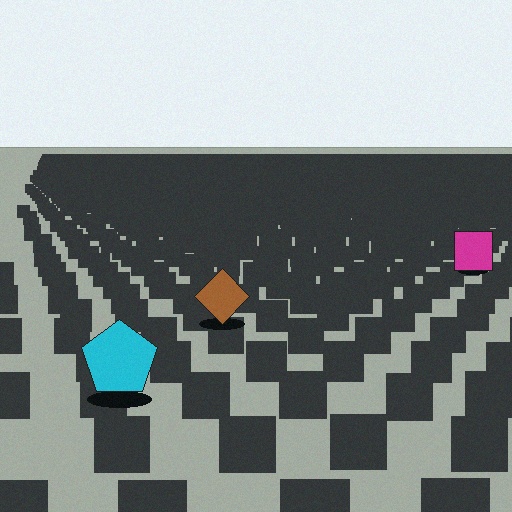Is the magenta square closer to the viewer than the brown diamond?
No. The brown diamond is closer — you can tell from the texture gradient: the ground texture is coarser near it.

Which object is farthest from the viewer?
The magenta square is farthest from the viewer. It appears smaller and the ground texture around it is denser.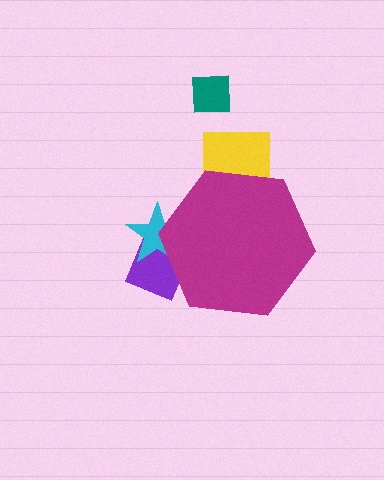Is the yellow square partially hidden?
Yes, the yellow square is partially hidden behind the magenta hexagon.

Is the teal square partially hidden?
No, the teal square is fully visible.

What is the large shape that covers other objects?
A magenta hexagon.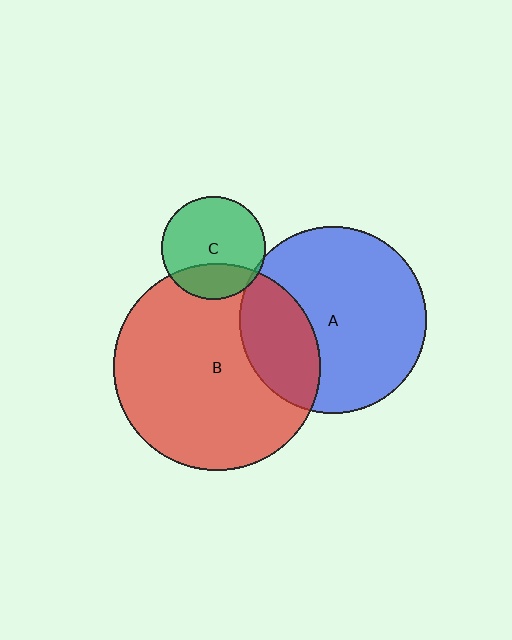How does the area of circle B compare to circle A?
Approximately 1.2 times.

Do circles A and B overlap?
Yes.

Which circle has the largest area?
Circle B (red).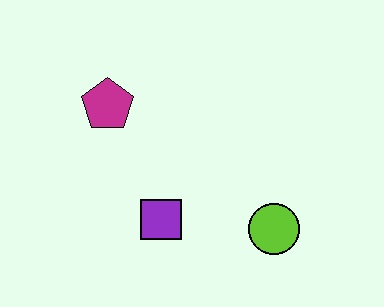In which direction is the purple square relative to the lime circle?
The purple square is to the left of the lime circle.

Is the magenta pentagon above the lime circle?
Yes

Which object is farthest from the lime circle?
The magenta pentagon is farthest from the lime circle.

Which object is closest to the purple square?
The lime circle is closest to the purple square.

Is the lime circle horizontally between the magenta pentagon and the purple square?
No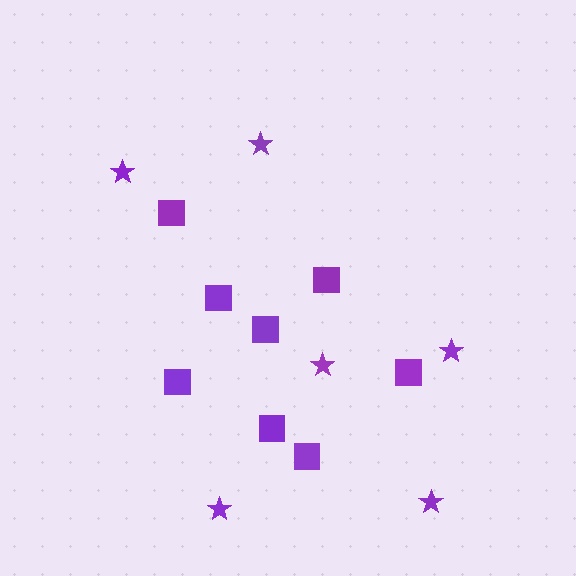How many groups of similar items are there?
There are 2 groups: one group of stars (6) and one group of squares (8).